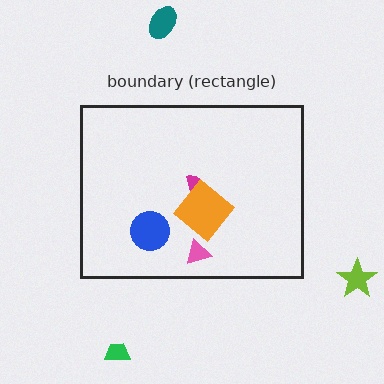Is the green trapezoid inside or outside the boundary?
Outside.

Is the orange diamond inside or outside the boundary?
Inside.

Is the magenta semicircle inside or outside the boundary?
Inside.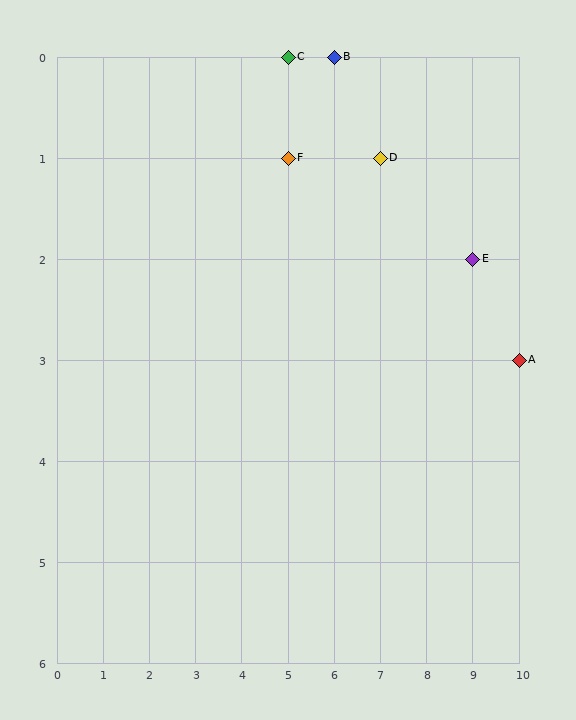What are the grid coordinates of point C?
Point C is at grid coordinates (5, 0).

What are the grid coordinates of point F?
Point F is at grid coordinates (5, 1).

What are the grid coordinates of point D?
Point D is at grid coordinates (7, 1).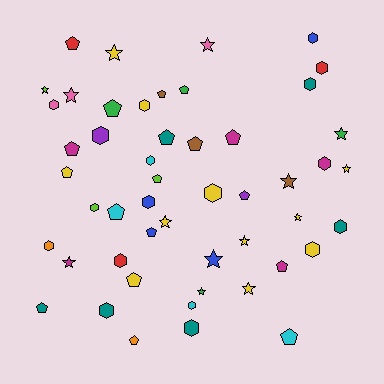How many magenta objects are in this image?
There are 5 magenta objects.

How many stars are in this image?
There are 14 stars.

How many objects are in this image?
There are 50 objects.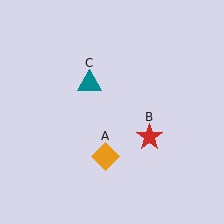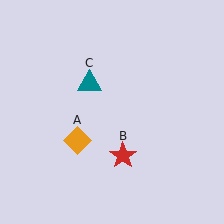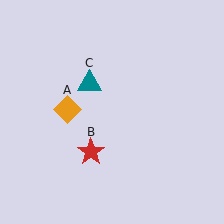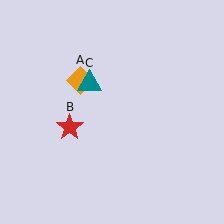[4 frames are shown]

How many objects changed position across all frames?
2 objects changed position: orange diamond (object A), red star (object B).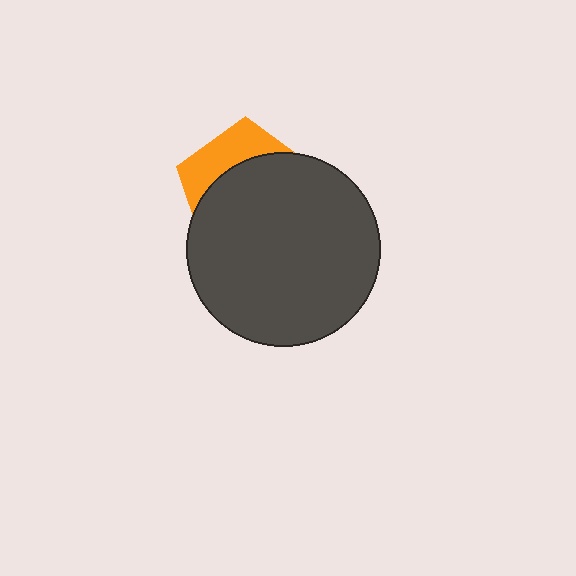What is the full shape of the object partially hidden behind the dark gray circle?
The partially hidden object is an orange pentagon.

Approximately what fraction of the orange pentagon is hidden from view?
Roughly 69% of the orange pentagon is hidden behind the dark gray circle.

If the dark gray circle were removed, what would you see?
You would see the complete orange pentagon.